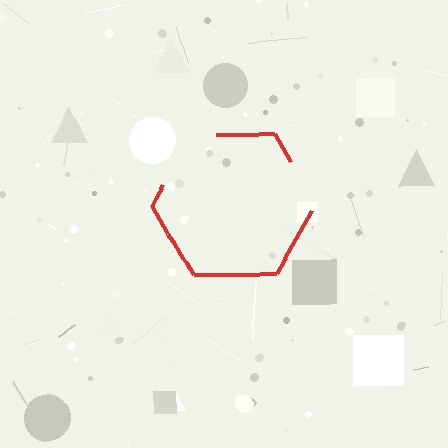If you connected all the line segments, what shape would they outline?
They would outline a hexagon.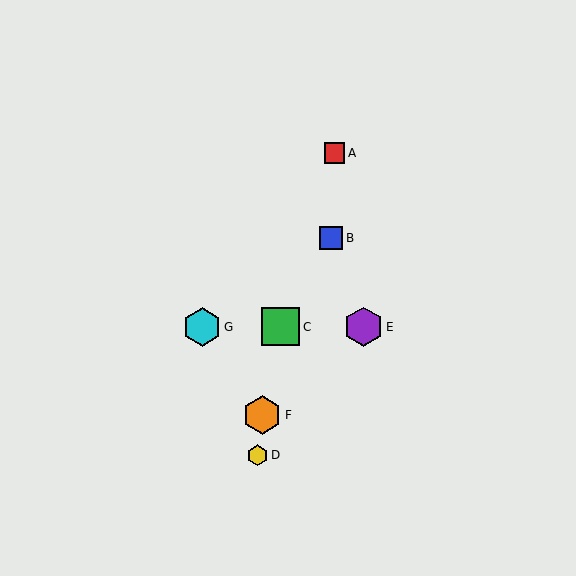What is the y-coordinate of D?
Object D is at y≈455.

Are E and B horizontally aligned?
No, E is at y≈327 and B is at y≈238.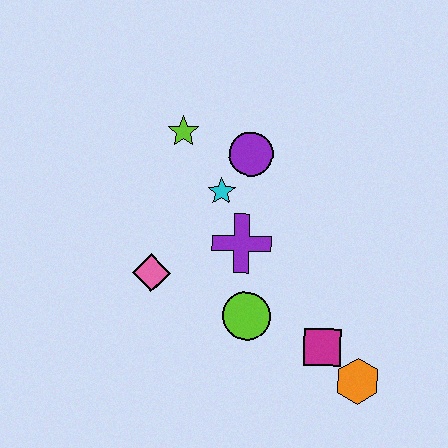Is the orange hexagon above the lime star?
No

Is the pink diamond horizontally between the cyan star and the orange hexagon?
No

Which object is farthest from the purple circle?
The orange hexagon is farthest from the purple circle.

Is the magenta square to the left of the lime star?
No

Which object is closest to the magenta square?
The orange hexagon is closest to the magenta square.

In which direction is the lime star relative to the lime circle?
The lime star is above the lime circle.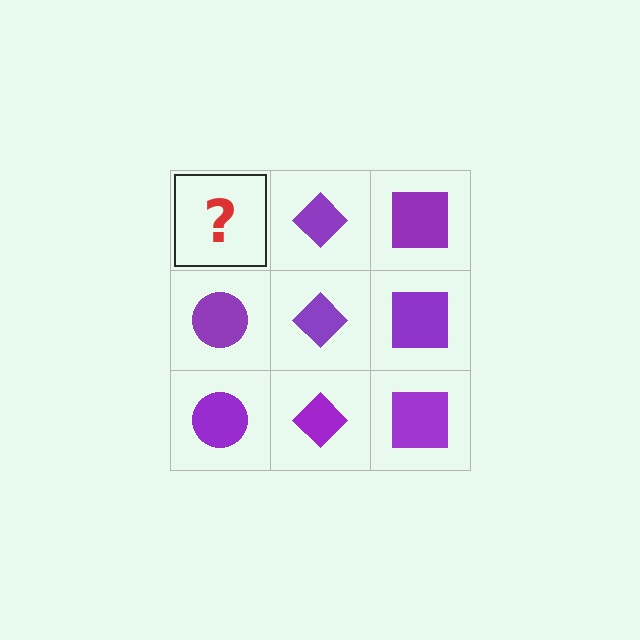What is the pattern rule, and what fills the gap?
The rule is that each column has a consistent shape. The gap should be filled with a purple circle.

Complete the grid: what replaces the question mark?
The question mark should be replaced with a purple circle.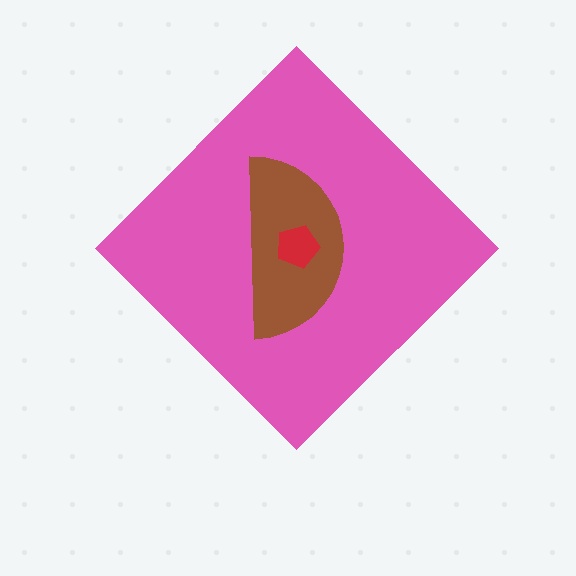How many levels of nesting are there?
3.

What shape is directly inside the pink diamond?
The brown semicircle.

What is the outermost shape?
The pink diamond.